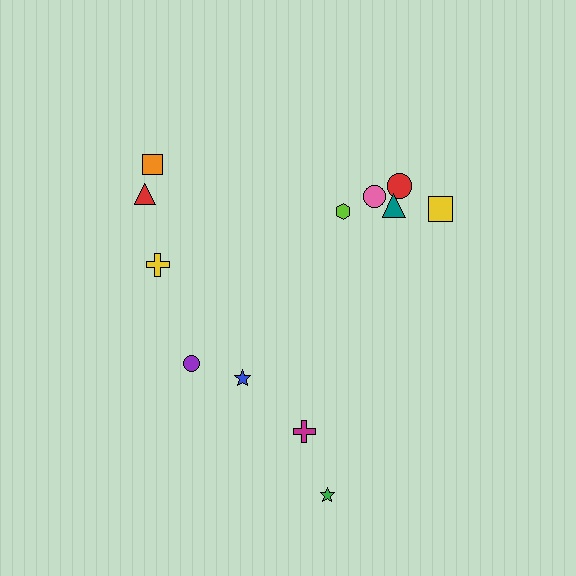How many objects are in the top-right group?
There are 5 objects.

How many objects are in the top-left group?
There are 3 objects.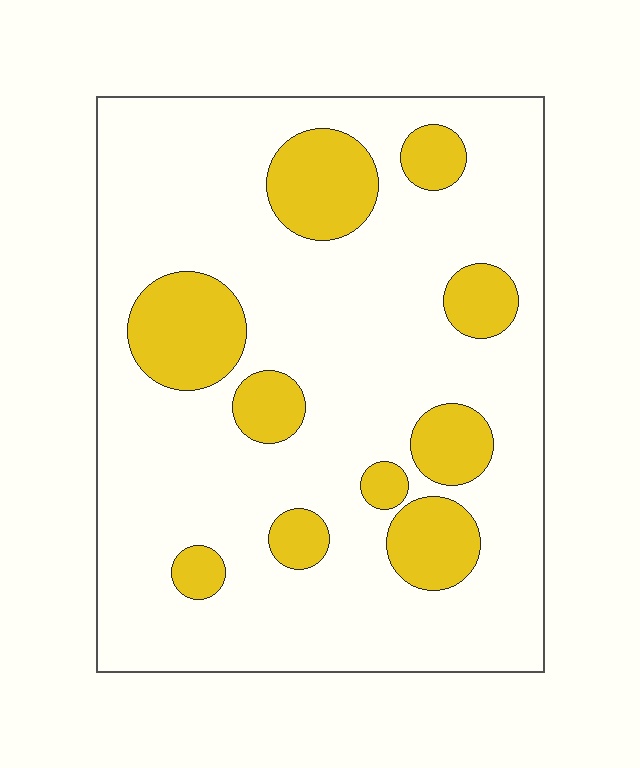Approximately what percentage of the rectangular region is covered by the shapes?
Approximately 20%.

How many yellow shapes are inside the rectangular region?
10.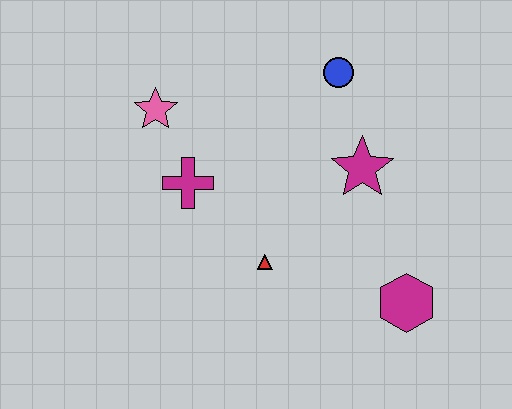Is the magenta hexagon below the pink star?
Yes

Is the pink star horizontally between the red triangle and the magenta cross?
No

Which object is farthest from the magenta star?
The pink star is farthest from the magenta star.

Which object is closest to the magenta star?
The blue circle is closest to the magenta star.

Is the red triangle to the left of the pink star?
No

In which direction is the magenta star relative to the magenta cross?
The magenta star is to the right of the magenta cross.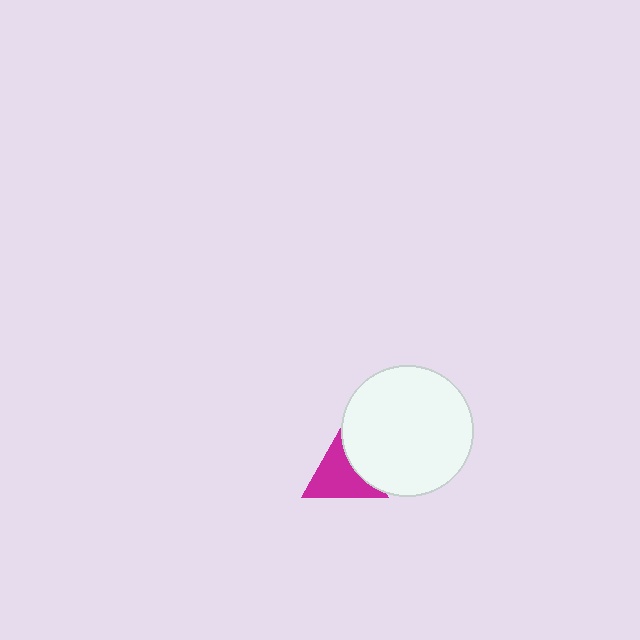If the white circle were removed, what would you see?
You would see the complete magenta triangle.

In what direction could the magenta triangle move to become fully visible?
The magenta triangle could move left. That would shift it out from behind the white circle entirely.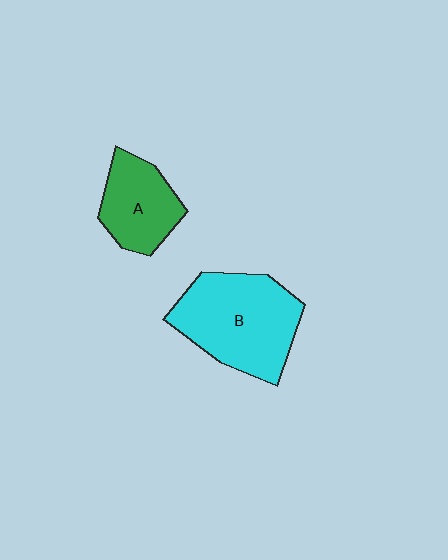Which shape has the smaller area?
Shape A (green).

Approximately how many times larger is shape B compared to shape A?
Approximately 1.7 times.